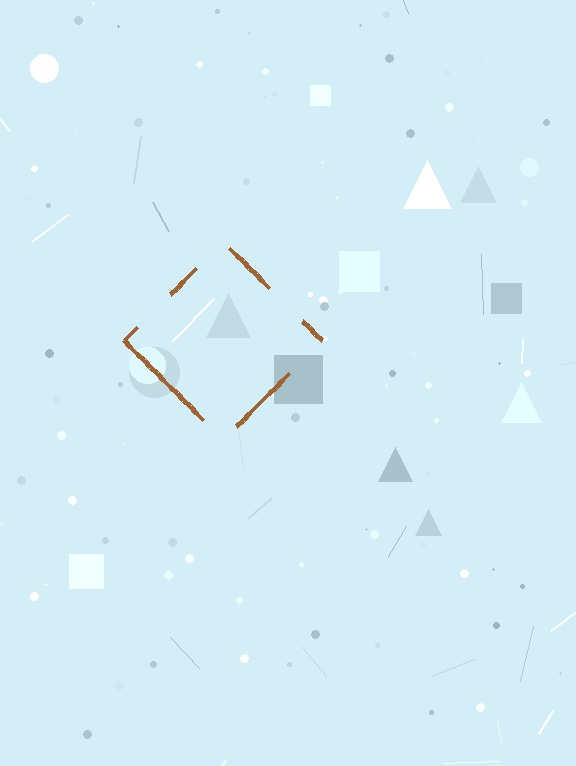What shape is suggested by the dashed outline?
The dashed outline suggests a diamond.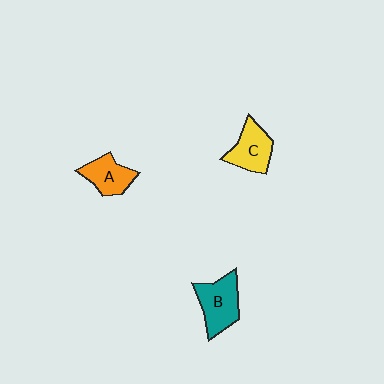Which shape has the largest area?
Shape B (teal).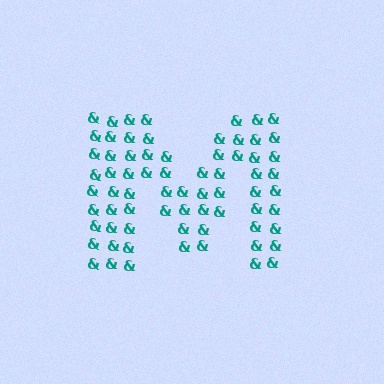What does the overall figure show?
The overall figure shows the letter M.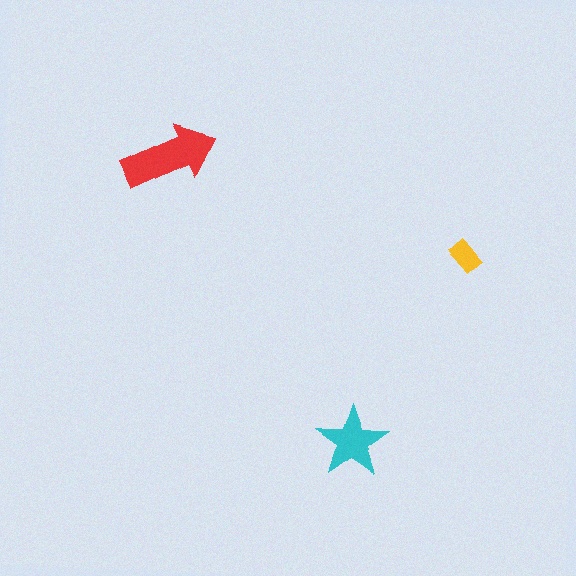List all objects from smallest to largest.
The yellow rectangle, the cyan star, the red arrow.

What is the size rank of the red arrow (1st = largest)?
1st.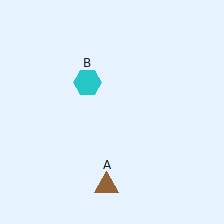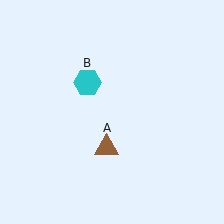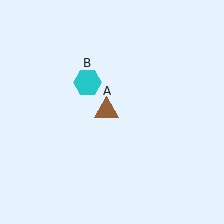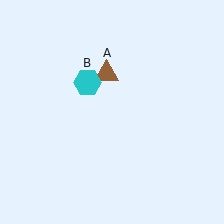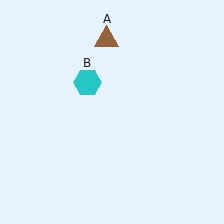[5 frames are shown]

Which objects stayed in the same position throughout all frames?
Cyan hexagon (object B) remained stationary.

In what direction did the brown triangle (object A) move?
The brown triangle (object A) moved up.